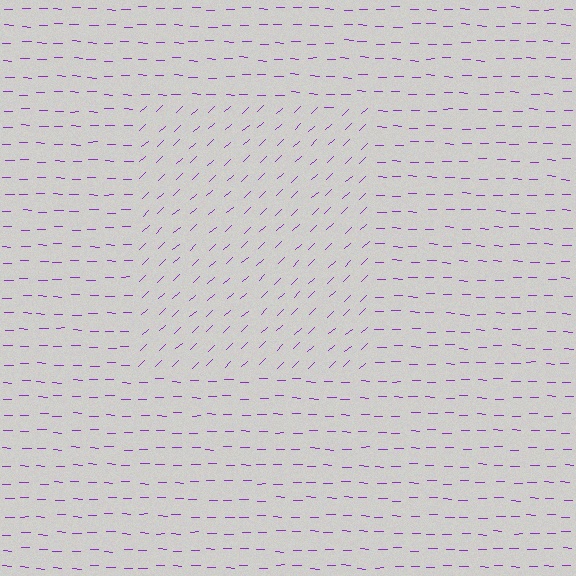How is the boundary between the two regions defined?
The boundary is defined purely by a change in line orientation (approximately 45 degrees difference). All lines are the same color and thickness.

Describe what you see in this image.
The image is filled with small purple line segments. A rectangle region in the image has lines oriented differently from the surrounding lines, creating a visible texture boundary.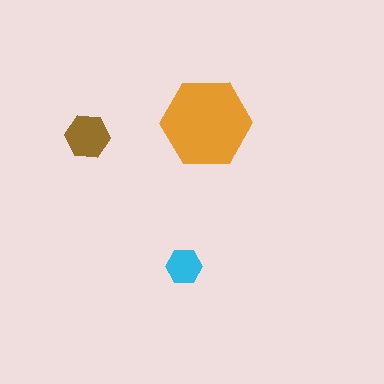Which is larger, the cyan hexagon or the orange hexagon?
The orange one.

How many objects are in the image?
There are 3 objects in the image.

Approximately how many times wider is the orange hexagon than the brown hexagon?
About 2 times wider.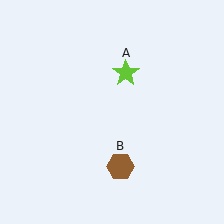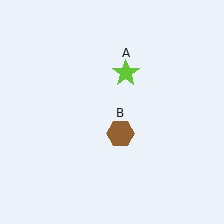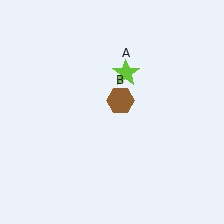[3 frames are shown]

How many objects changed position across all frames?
1 object changed position: brown hexagon (object B).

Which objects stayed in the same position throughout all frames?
Lime star (object A) remained stationary.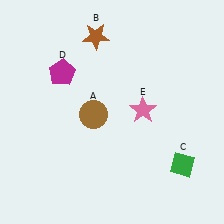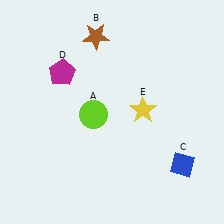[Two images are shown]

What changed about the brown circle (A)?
In Image 1, A is brown. In Image 2, it changed to lime.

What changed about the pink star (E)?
In Image 1, E is pink. In Image 2, it changed to yellow.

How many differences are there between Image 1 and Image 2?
There are 3 differences between the two images.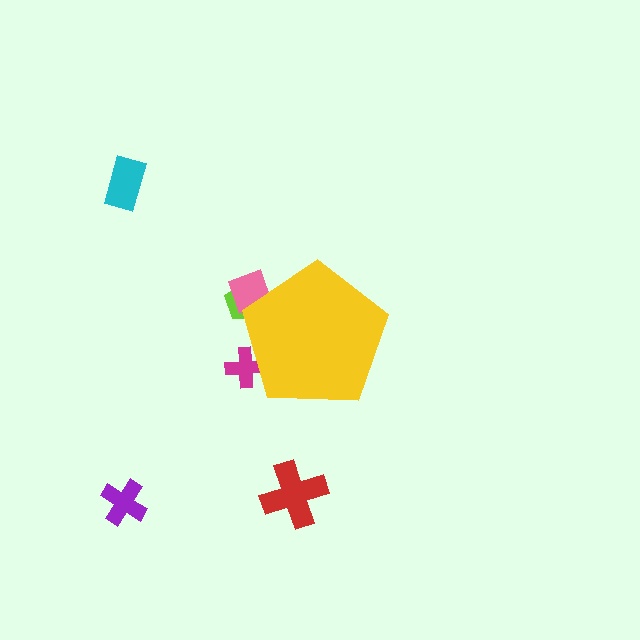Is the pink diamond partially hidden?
Yes, the pink diamond is partially hidden behind the yellow pentagon.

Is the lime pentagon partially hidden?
Yes, the lime pentagon is partially hidden behind the yellow pentagon.